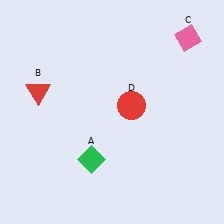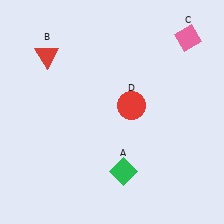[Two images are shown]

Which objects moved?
The objects that moved are: the green diamond (A), the red triangle (B).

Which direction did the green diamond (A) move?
The green diamond (A) moved right.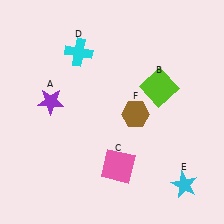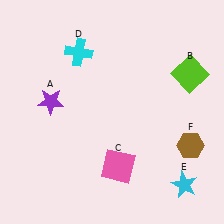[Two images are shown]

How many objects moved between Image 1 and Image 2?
2 objects moved between the two images.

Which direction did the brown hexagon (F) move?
The brown hexagon (F) moved right.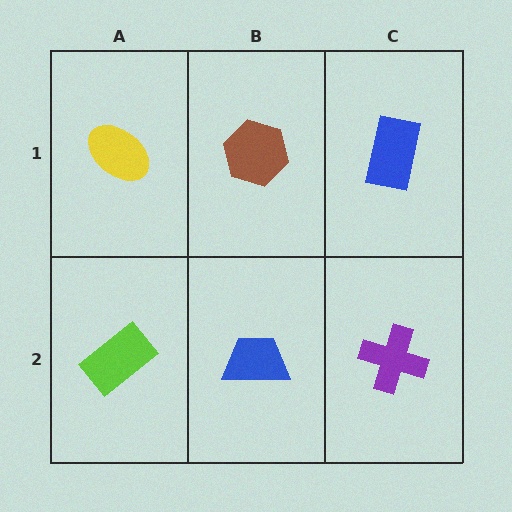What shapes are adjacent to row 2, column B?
A brown hexagon (row 1, column B), a lime rectangle (row 2, column A), a purple cross (row 2, column C).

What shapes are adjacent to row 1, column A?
A lime rectangle (row 2, column A), a brown hexagon (row 1, column B).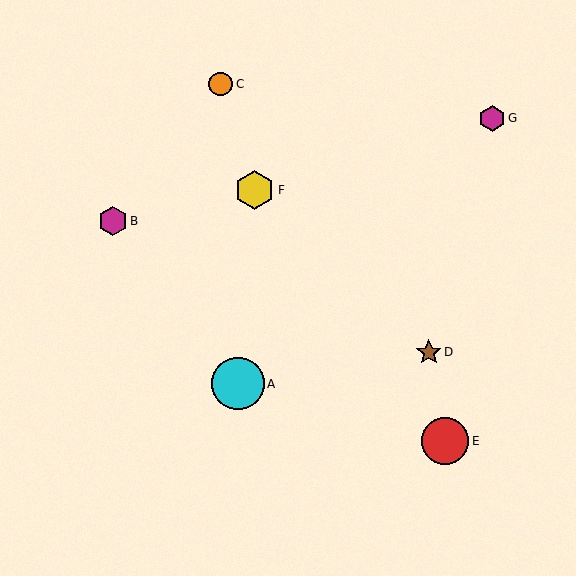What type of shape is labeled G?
Shape G is a magenta hexagon.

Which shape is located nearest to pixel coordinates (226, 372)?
The cyan circle (labeled A) at (238, 384) is nearest to that location.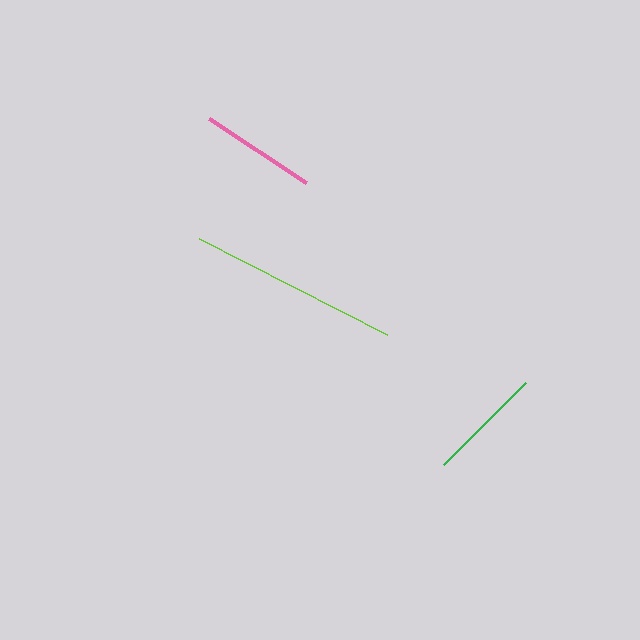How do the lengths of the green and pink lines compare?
The green and pink lines are approximately the same length.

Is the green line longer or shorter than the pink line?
The green line is longer than the pink line.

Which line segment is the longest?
The lime line is the longest at approximately 211 pixels.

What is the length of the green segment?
The green segment is approximately 116 pixels long.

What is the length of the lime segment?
The lime segment is approximately 211 pixels long.